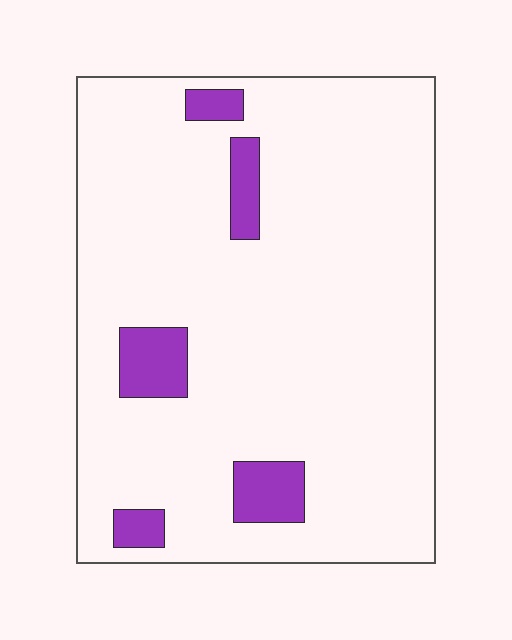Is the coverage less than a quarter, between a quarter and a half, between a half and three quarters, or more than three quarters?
Less than a quarter.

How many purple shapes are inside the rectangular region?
5.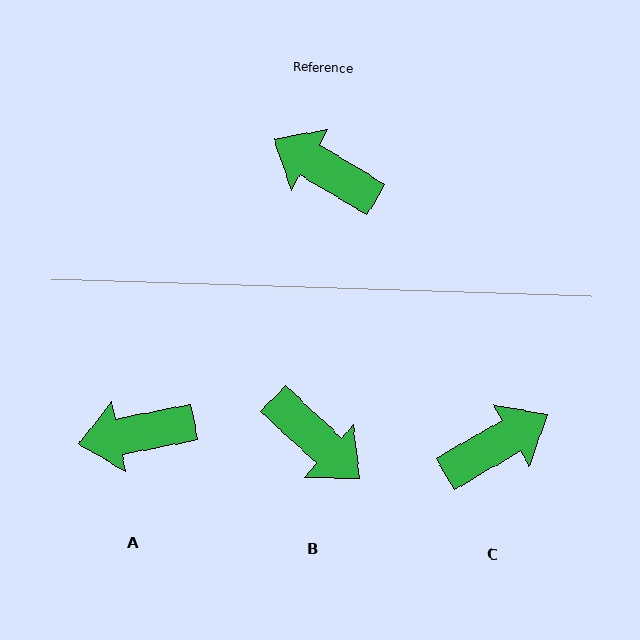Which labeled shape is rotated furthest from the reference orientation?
B, about 168 degrees away.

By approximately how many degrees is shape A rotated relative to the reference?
Approximately 42 degrees counter-clockwise.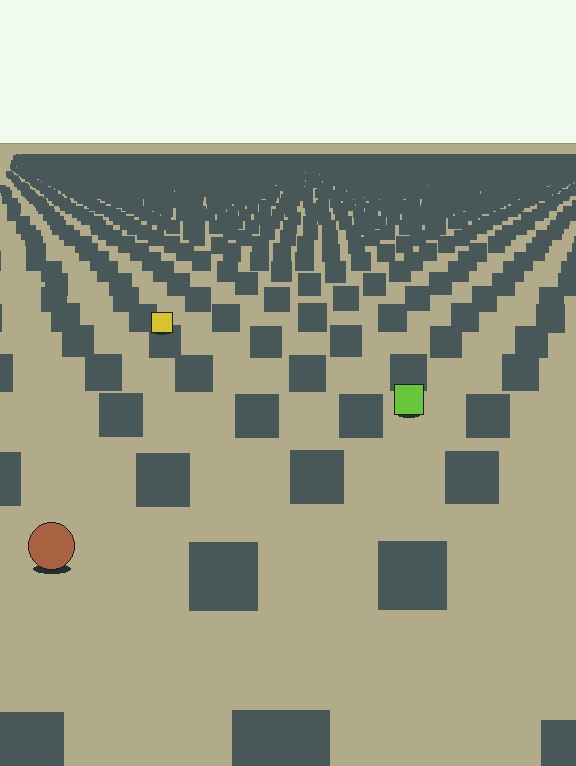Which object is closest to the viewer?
The brown circle is closest. The texture marks near it are larger and more spread out.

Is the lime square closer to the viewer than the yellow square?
Yes. The lime square is closer — you can tell from the texture gradient: the ground texture is coarser near it.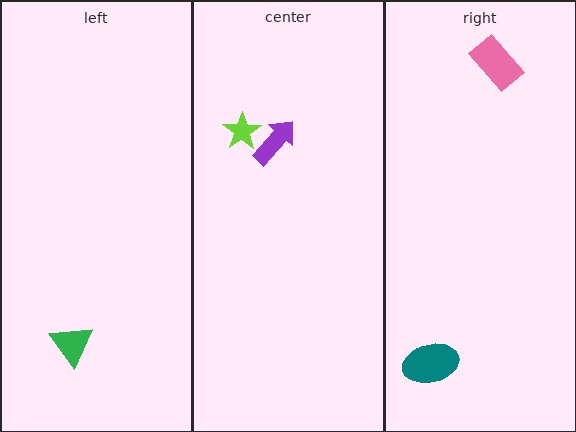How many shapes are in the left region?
1.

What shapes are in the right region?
The pink rectangle, the teal ellipse.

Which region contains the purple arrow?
The center region.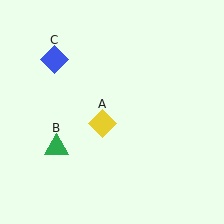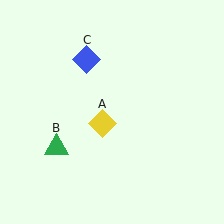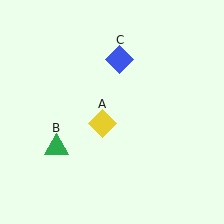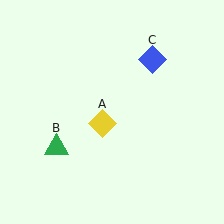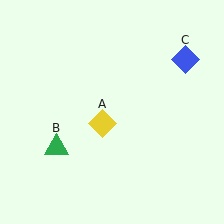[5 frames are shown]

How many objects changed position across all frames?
1 object changed position: blue diamond (object C).